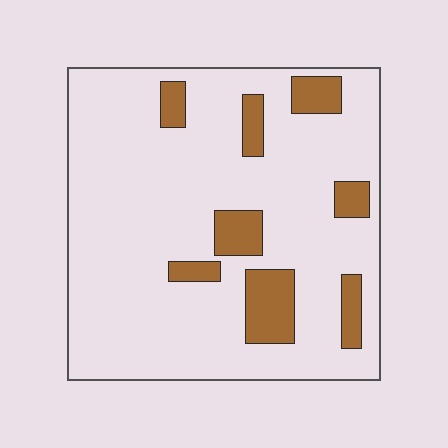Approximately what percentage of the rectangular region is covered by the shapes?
Approximately 15%.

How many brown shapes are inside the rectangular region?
8.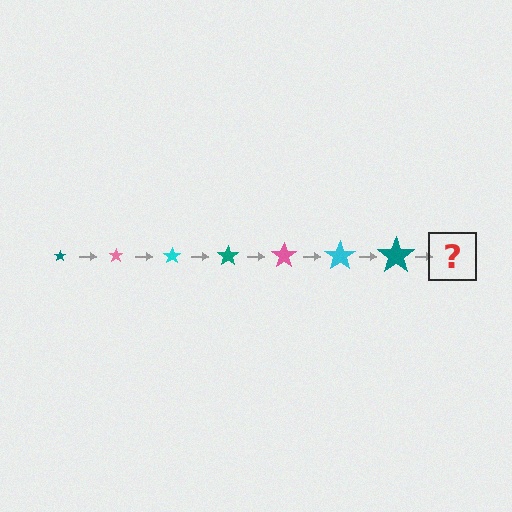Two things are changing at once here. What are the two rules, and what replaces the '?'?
The two rules are that the star grows larger each step and the color cycles through teal, pink, and cyan. The '?' should be a pink star, larger than the previous one.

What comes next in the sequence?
The next element should be a pink star, larger than the previous one.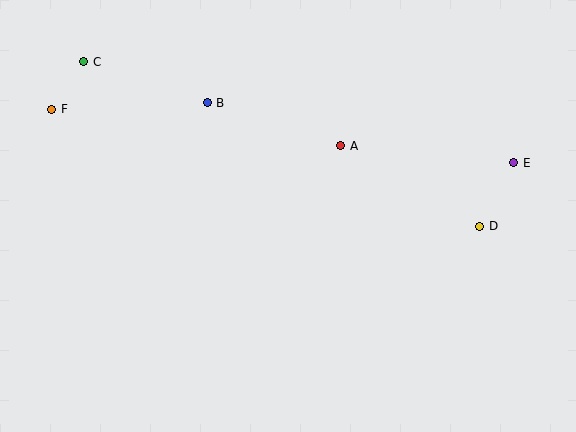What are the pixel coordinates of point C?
Point C is at (84, 62).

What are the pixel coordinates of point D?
Point D is at (480, 226).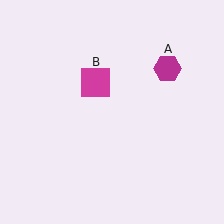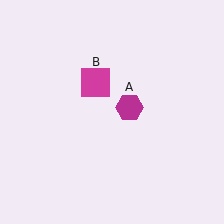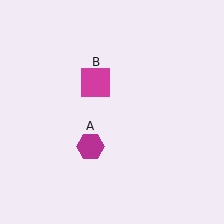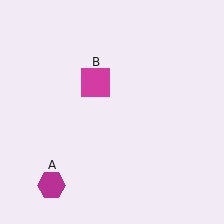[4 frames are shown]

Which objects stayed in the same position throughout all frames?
Magenta square (object B) remained stationary.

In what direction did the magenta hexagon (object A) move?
The magenta hexagon (object A) moved down and to the left.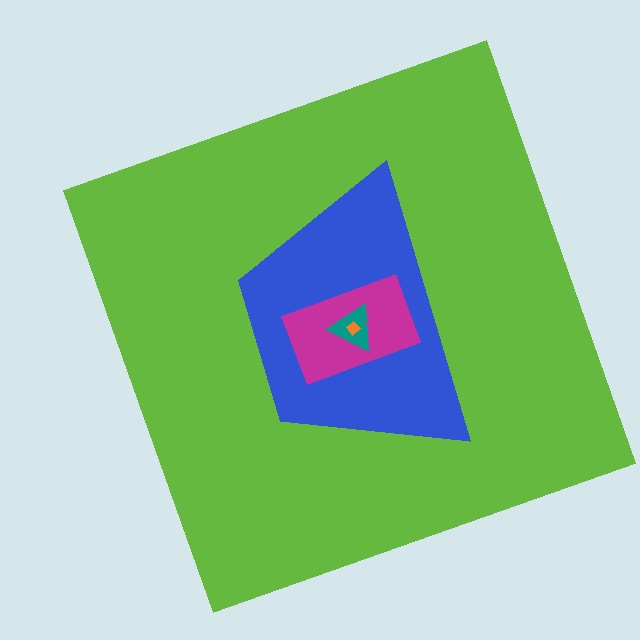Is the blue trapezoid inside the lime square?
Yes.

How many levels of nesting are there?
5.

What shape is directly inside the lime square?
The blue trapezoid.